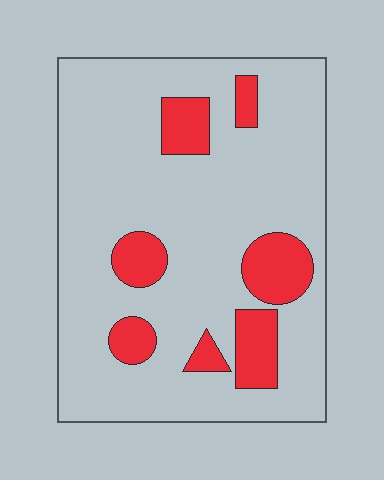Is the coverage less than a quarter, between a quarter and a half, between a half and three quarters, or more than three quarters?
Less than a quarter.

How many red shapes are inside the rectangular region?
7.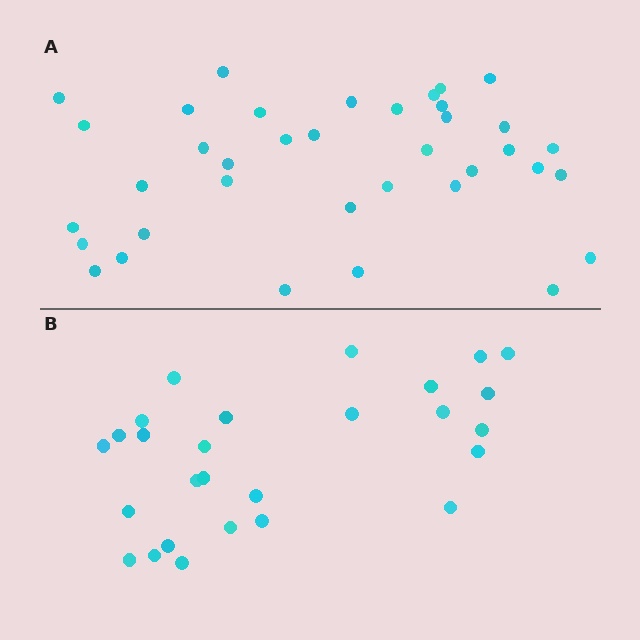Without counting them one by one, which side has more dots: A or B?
Region A (the top region) has more dots.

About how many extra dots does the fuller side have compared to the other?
Region A has roughly 10 or so more dots than region B.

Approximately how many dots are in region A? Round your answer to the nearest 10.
About 40 dots. (The exact count is 37, which rounds to 40.)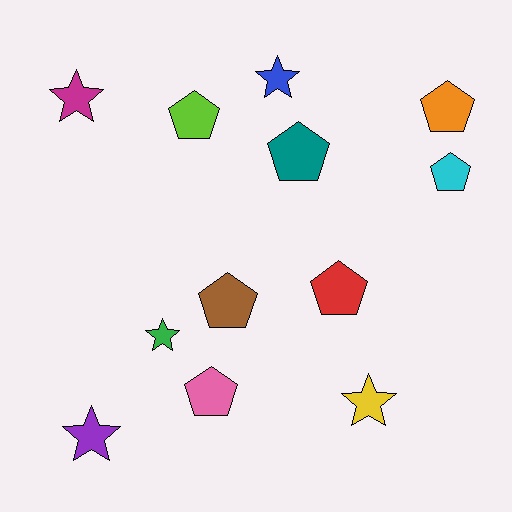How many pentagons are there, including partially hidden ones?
There are 7 pentagons.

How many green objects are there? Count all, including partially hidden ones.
There is 1 green object.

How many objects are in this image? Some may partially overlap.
There are 12 objects.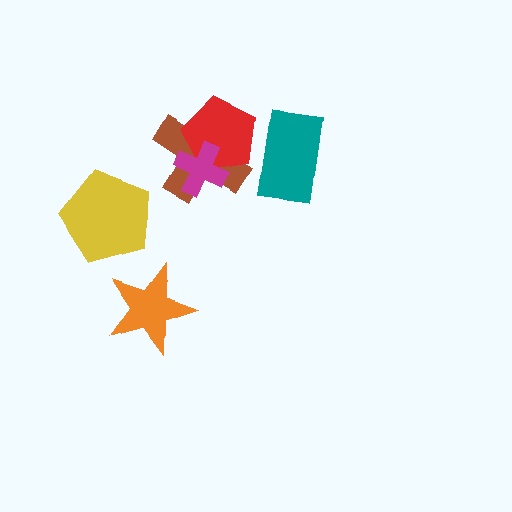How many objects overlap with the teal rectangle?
1 object overlaps with the teal rectangle.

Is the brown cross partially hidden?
Yes, it is partially covered by another shape.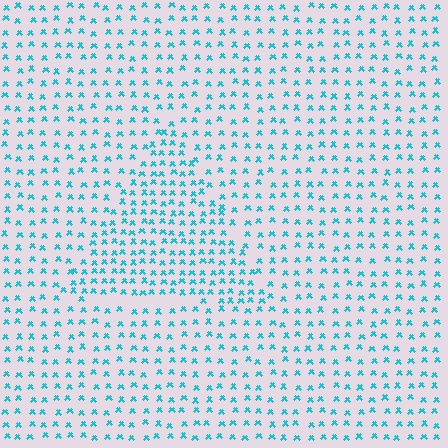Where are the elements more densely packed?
The elements are more densely packed inside the triangle boundary.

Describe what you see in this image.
The image contains small cyan elements arranged at two different densities. A triangle-shaped region is visible where the elements are more densely packed than the surrounding area.